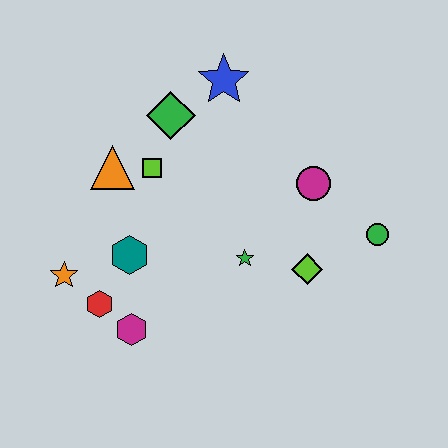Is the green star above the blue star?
No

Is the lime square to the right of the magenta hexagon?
Yes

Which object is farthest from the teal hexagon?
The green circle is farthest from the teal hexagon.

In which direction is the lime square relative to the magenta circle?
The lime square is to the left of the magenta circle.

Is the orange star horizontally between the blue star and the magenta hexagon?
No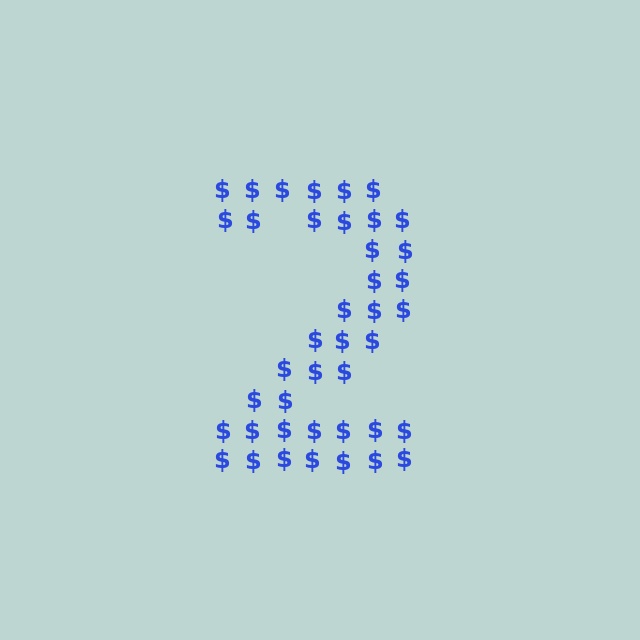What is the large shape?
The large shape is the digit 2.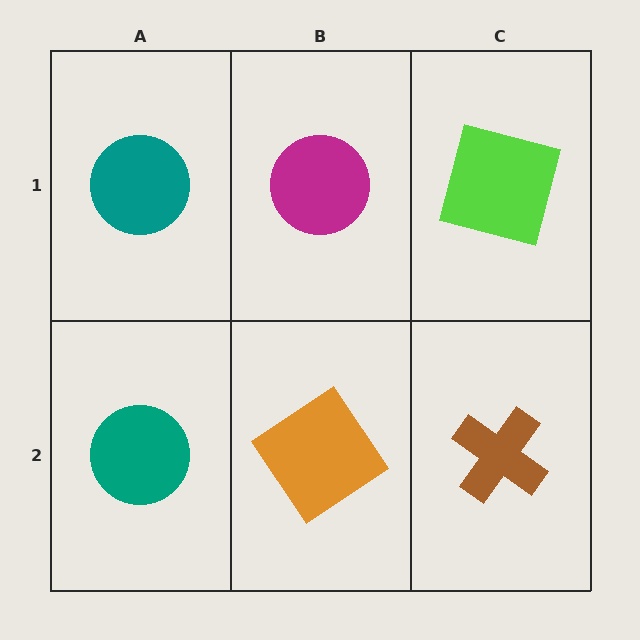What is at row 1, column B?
A magenta circle.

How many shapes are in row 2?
3 shapes.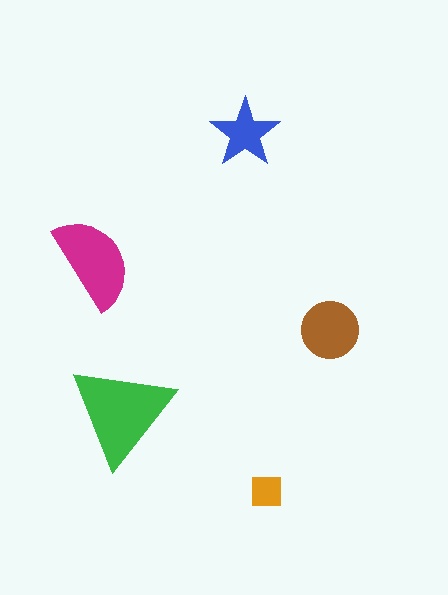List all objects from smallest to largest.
The orange square, the blue star, the brown circle, the magenta semicircle, the green triangle.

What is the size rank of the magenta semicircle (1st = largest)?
2nd.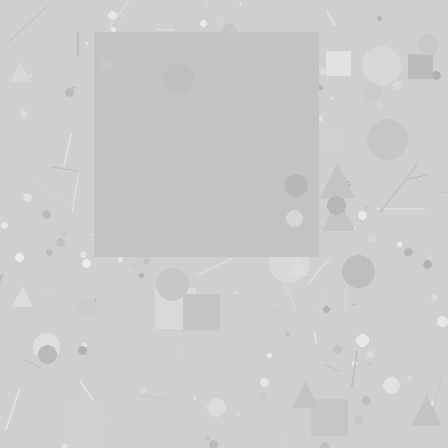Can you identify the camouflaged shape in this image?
The camouflaged shape is a square.